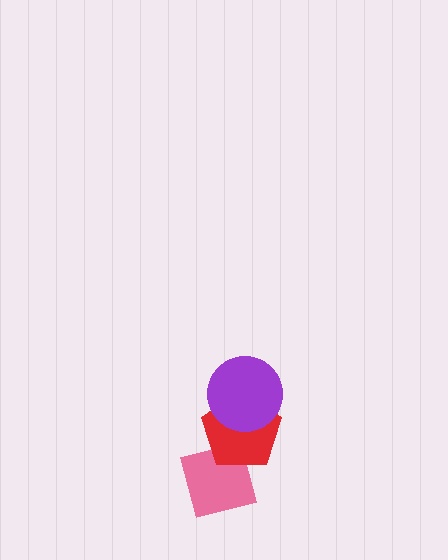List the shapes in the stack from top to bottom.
From top to bottom: the purple circle, the red pentagon, the pink square.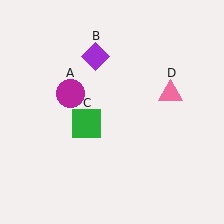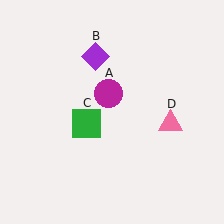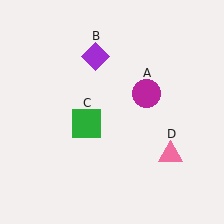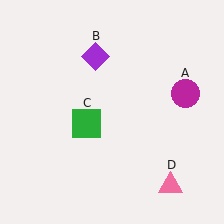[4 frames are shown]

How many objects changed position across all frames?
2 objects changed position: magenta circle (object A), pink triangle (object D).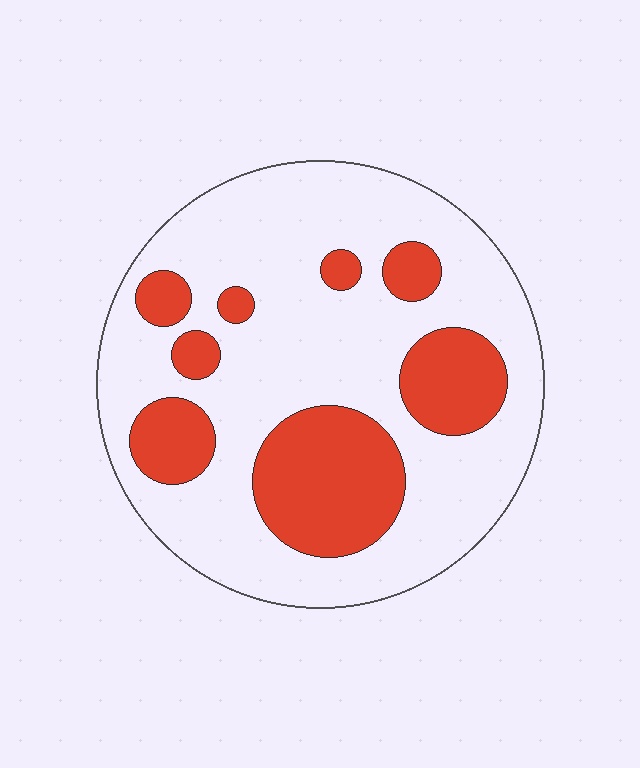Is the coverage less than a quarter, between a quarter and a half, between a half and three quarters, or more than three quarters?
Between a quarter and a half.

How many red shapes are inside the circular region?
8.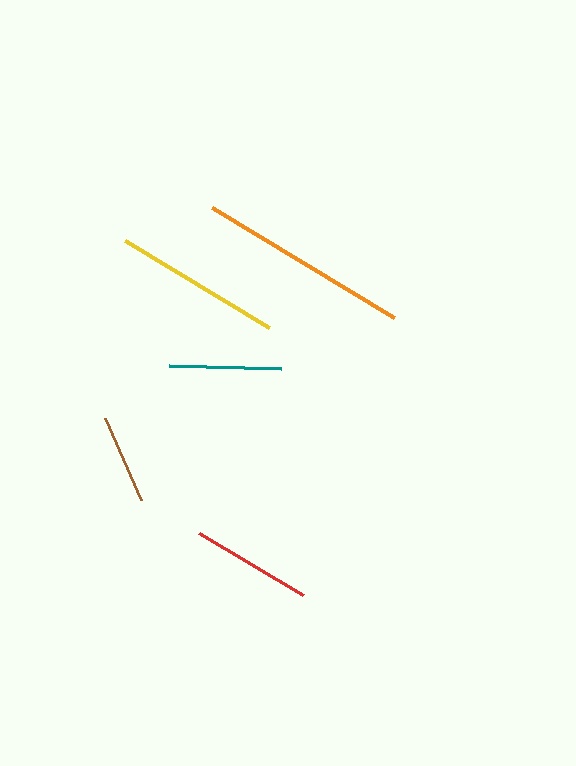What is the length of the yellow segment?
The yellow segment is approximately 168 pixels long.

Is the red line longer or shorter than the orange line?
The orange line is longer than the red line.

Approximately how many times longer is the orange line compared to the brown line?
The orange line is approximately 2.4 times the length of the brown line.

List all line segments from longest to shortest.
From longest to shortest: orange, yellow, red, teal, brown.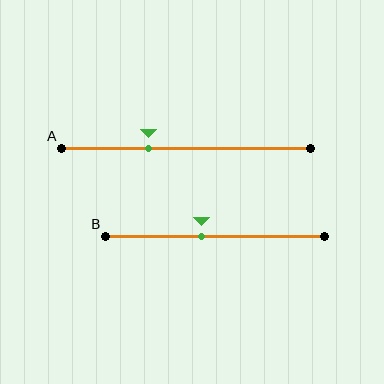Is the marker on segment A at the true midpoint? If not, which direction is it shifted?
No, the marker on segment A is shifted to the left by about 15% of the segment length.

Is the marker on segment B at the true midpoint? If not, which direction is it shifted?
No, the marker on segment B is shifted to the left by about 6% of the segment length.